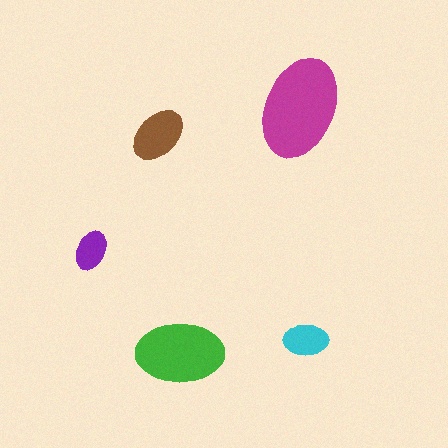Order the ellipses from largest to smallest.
the magenta one, the green one, the brown one, the cyan one, the purple one.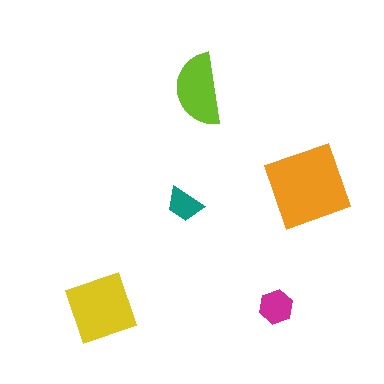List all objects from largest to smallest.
The orange square, the yellow diamond, the lime semicircle, the magenta hexagon, the teal trapezoid.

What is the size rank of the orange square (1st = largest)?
1st.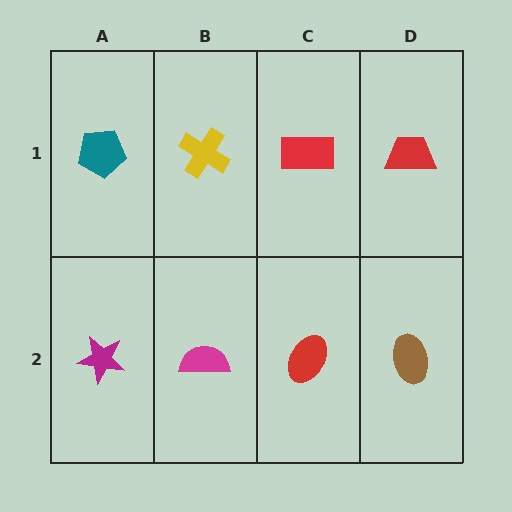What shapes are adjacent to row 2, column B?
A yellow cross (row 1, column B), a magenta star (row 2, column A), a red ellipse (row 2, column C).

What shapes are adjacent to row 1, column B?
A magenta semicircle (row 2, column B), a teal pentagon (row 1, column A), a red rectangle (row 1, column C).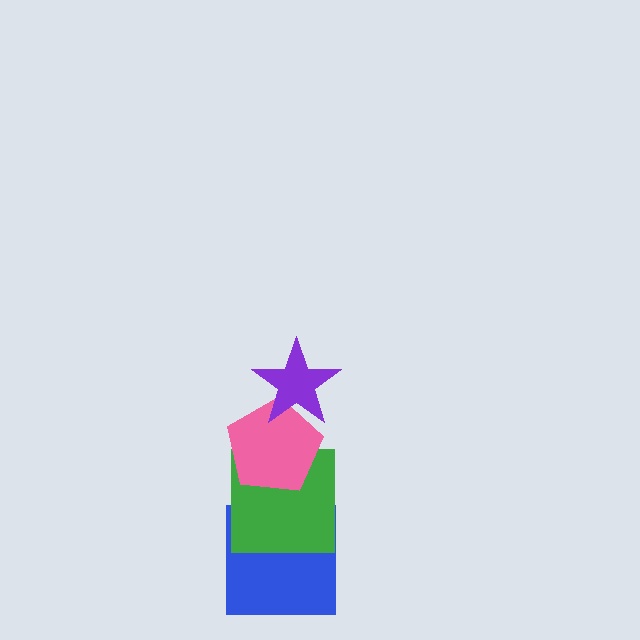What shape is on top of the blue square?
The green square is on top of the blue square.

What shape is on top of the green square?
The pink pentagon is on top of the green square.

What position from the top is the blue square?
The blue square is 4th from the top.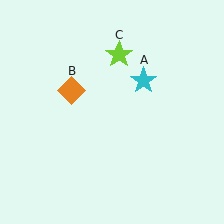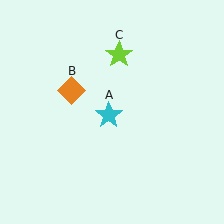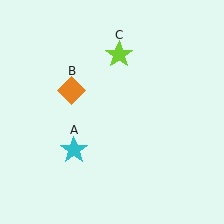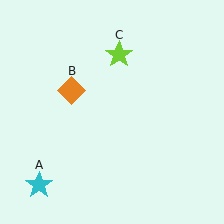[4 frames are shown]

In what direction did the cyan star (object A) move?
The cyan star (object A) moved down and to the left.